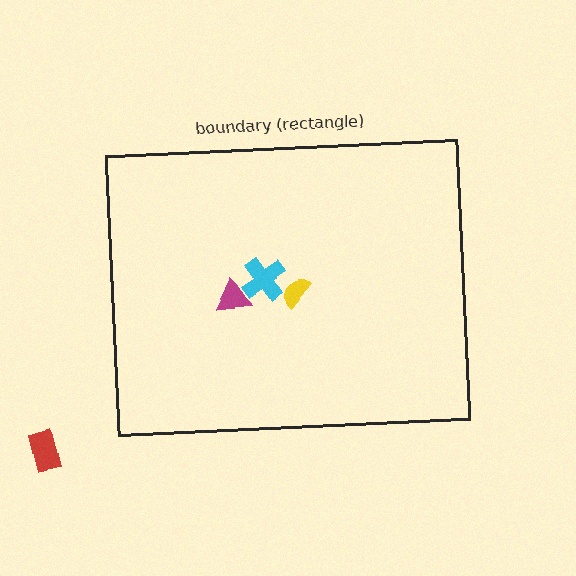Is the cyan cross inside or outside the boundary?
Inside.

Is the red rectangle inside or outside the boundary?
Outside.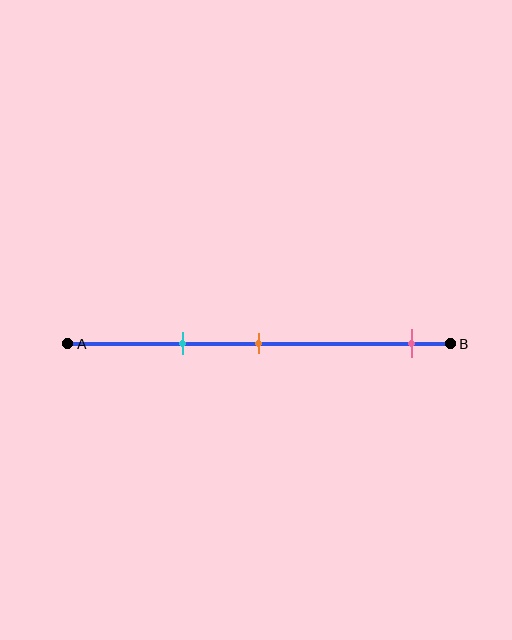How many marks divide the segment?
There are 3 marks dividing the segment.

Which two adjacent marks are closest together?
The cyan and orange marks are the closest adjacent pair.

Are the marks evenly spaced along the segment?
No, the marks are not evenly spaced.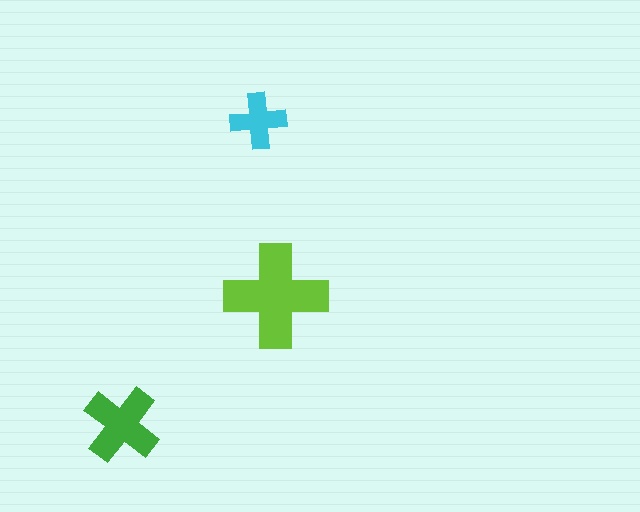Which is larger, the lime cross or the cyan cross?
The lime one.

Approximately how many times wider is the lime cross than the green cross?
About 1.5 times wider.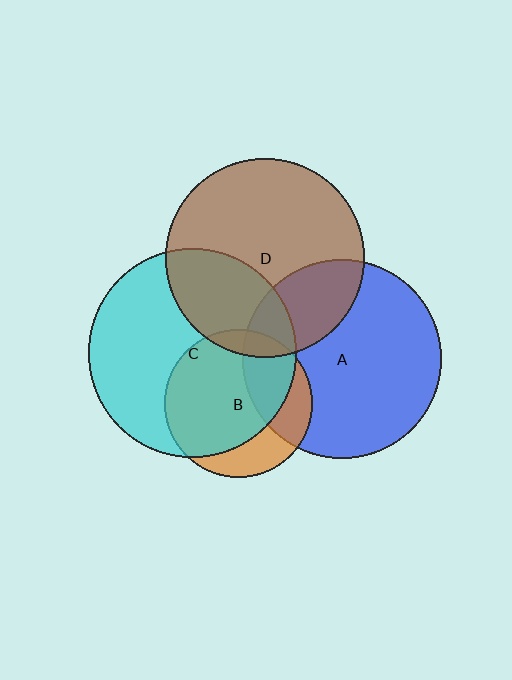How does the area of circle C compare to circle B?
Approximately 2.0 times.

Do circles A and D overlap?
Yes.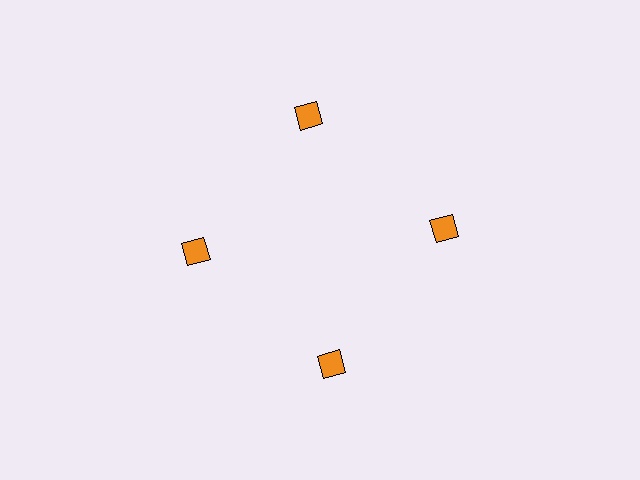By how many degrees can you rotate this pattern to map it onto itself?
The pattern maps onto itself every 90 degrees of rotation.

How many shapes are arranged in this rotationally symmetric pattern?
There are 4 shapes, arranged in 4 groups of 1.